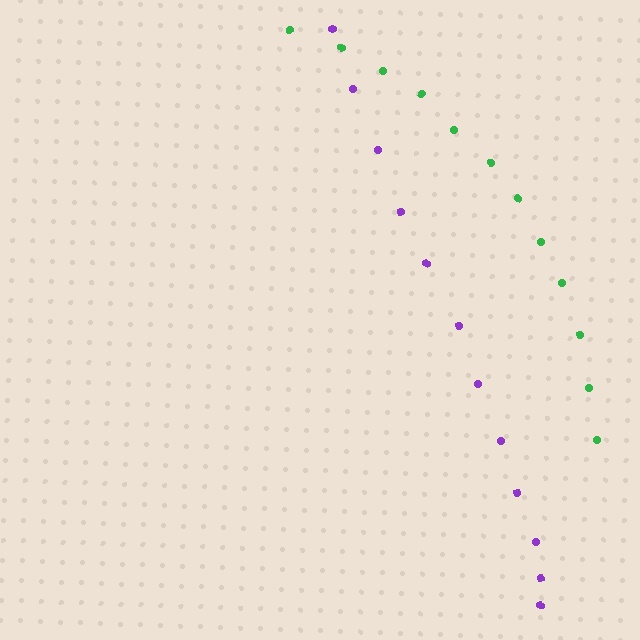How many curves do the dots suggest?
There are 2 distinct paths.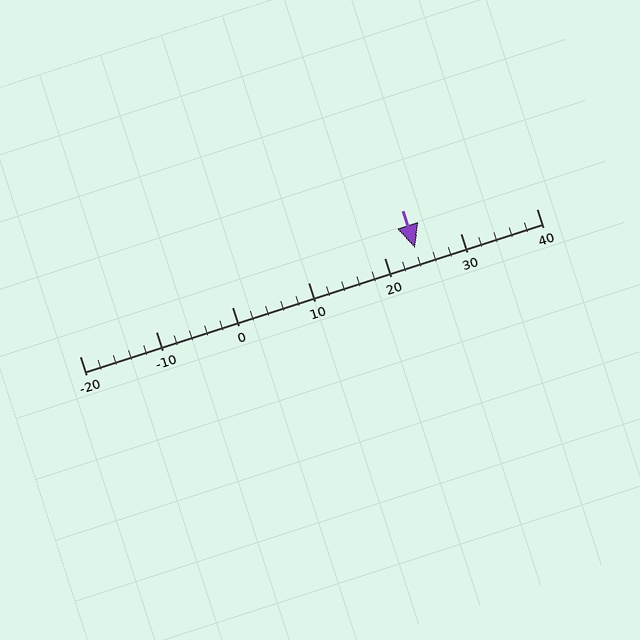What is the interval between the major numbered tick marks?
The major tick marks are spaced 10 units apart.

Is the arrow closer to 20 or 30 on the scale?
The arrow is closer to 20.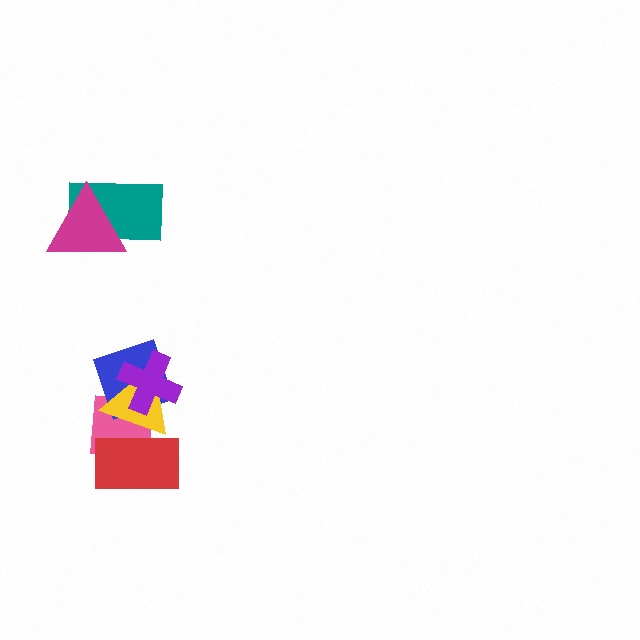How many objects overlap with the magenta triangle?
1 object overlaps with the magenta triangle.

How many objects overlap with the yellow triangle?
4 objects overlap with the yellow triangle.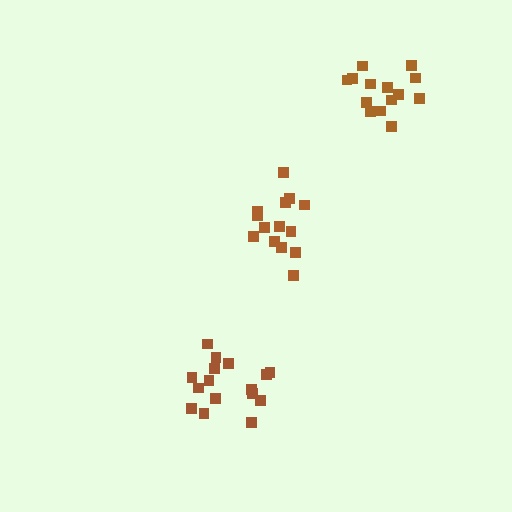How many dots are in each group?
Group 1: 14 dots, Group 2: 14 dots, Group 3: 16 dots (44 total).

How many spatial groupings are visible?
There are 3 spatial groupings.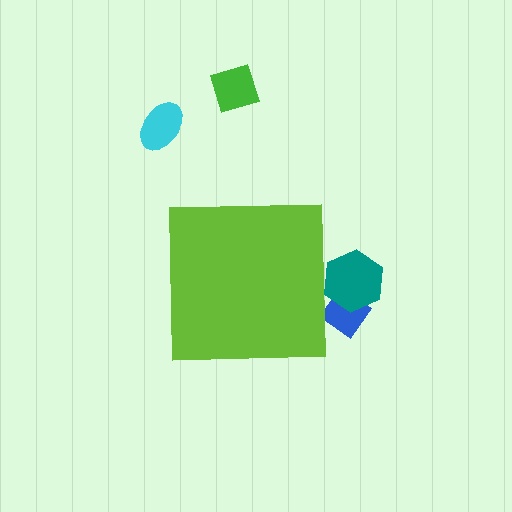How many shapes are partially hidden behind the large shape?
2 shapes are partially hidden.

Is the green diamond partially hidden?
No, the green diamond is fully visible.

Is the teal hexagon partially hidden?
Yes, the teal hexagon is partially hidden behind the lime square.